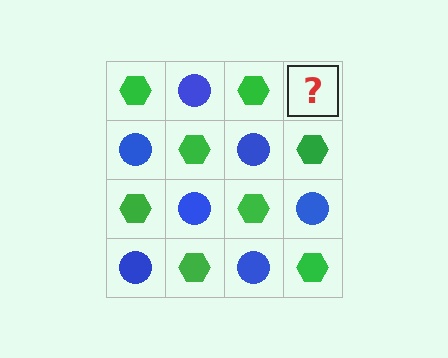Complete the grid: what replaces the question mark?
The question mark should be replaced with a blue circle.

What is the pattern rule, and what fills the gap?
The rule is that it alternates green hexagon and blue circle in a checkerboard pattern. The gap should be filled with a blue circle.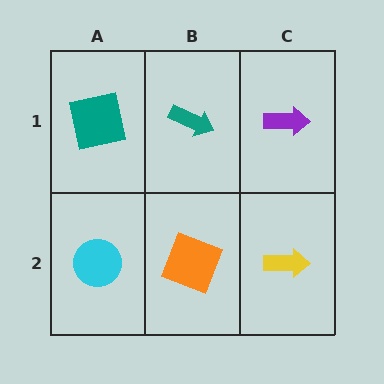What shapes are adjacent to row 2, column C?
A purple arrow (row 1, column C), an orange square (row 2, column B).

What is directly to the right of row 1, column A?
A teal arrow.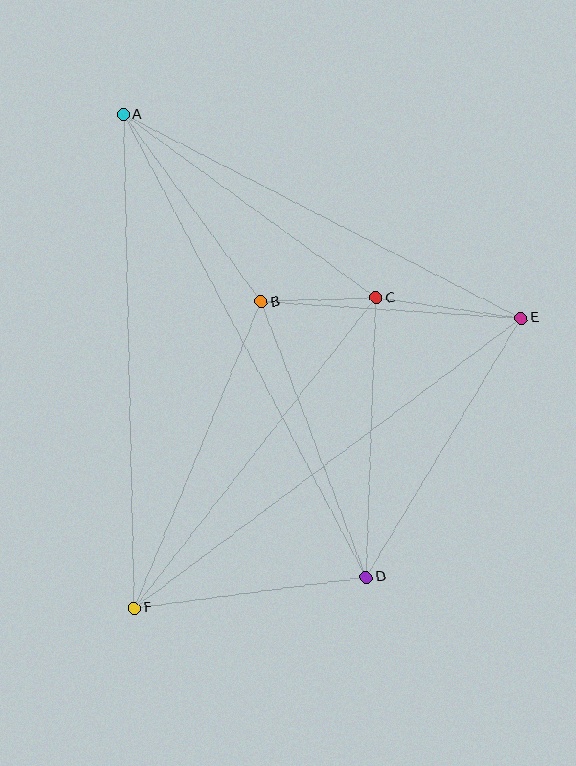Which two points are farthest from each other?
Points A and D are farthest from each other.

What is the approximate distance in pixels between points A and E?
The distance between A and E is approximately 447 pixels.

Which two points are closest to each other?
Points B and C are closest to each other.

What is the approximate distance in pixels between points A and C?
The distance between A and C is approximately 312 pixels.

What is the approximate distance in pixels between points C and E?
The distance between C and E is approximately 147 pixels.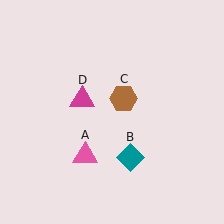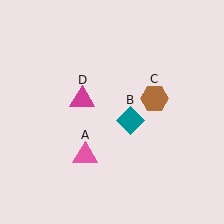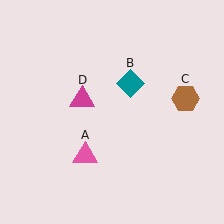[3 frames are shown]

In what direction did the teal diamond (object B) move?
The teal diamond (object B) moved up.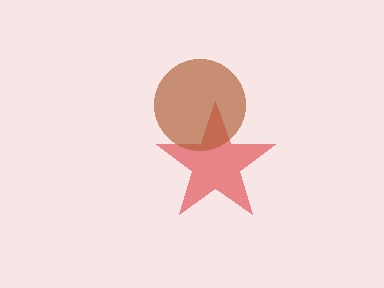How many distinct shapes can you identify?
There are 2 distinct shapes: a red star, a brown circle.